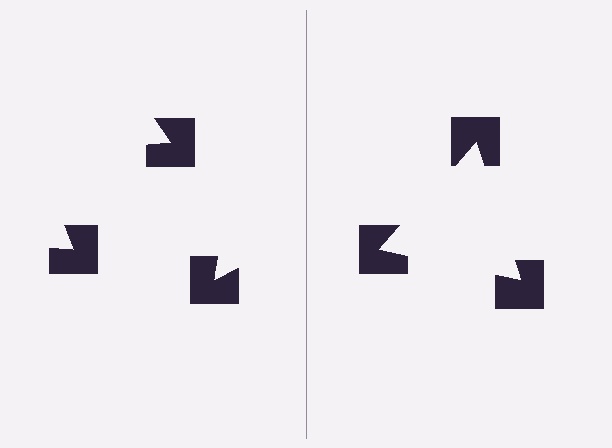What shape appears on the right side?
An illusory triangle.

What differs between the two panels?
The notched squares are positioned identically on both sides; only the wedge orientations differ. On the right they align to a triangle; on the left they are misaligned.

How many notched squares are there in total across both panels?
6 — 3 on each side.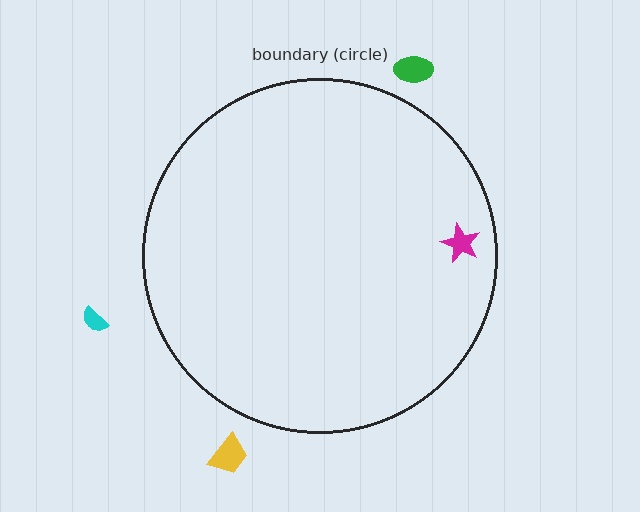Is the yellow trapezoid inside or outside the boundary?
Outside.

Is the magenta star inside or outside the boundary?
Inside.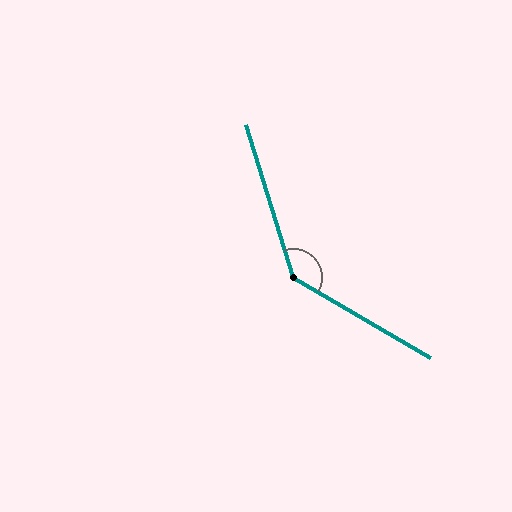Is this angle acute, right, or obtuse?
It is obtuse.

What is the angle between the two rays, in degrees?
Approximately 137 degrees.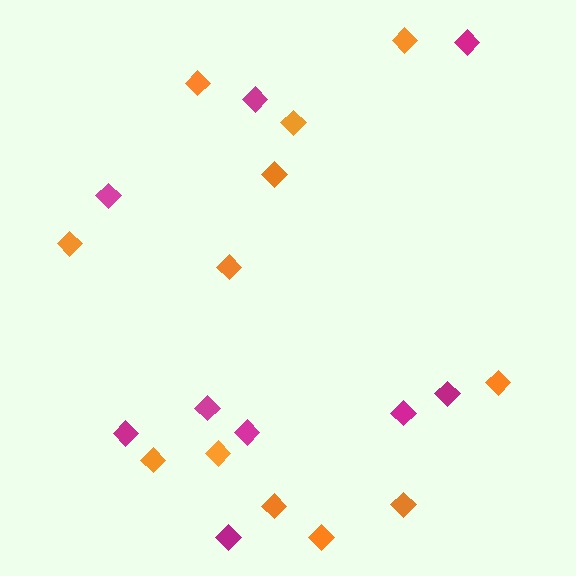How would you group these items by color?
There are 2 groups: one group of orange diamonds (12) and one group of magenta diamonds (9).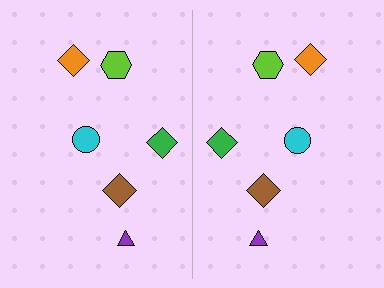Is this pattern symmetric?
Yes, this pattern has bilateral (reflection) symmetry.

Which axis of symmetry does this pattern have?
The pattern has a vertical axis of symmetry running through the center of the image.